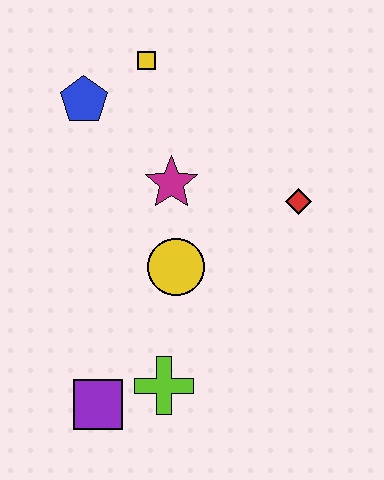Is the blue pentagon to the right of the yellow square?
No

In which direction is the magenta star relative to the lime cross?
The magenta star is above the lime cross.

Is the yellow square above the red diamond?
Yes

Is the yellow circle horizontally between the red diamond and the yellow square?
Yes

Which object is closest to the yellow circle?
The magenta star is closest to the yellow circle.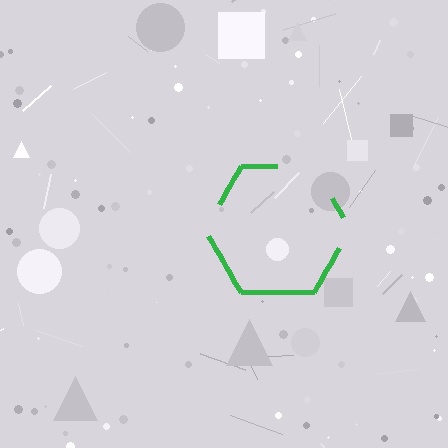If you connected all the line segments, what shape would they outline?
They would outline a hexagon.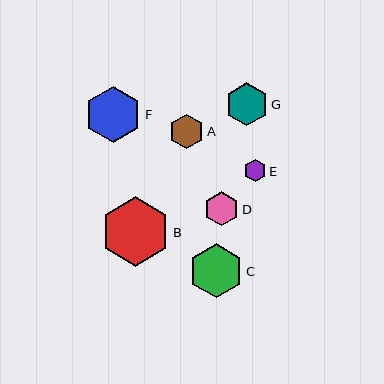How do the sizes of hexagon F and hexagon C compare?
Hexagon F and hexagon C are approximately the same size.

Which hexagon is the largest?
Hexagon B is the largest with a size of approximately 69 pixels.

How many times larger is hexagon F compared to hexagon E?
Hexagon F is approximately 2.6 times the size of hexagon E.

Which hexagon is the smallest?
Hexagon E is the smallest with a size of approximately 22 pixels.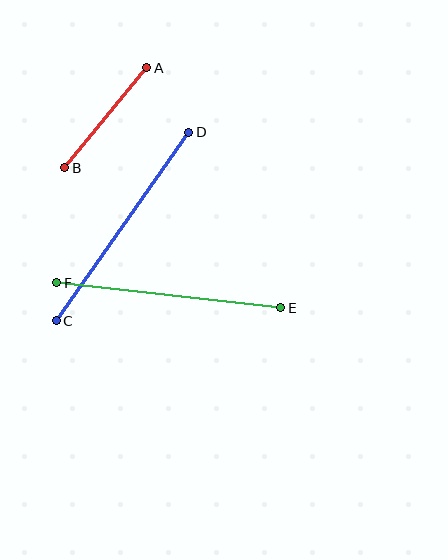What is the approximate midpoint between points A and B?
The midpoint is at approximately (106, 118) pixels.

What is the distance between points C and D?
The distance is approximately 230 pixels.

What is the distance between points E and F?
The distance is approximately 226 pixels.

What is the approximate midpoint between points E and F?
The midpoint is at approximately (169, 295) pixels.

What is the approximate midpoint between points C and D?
The midpoint is at approximately (123, 227) pixels.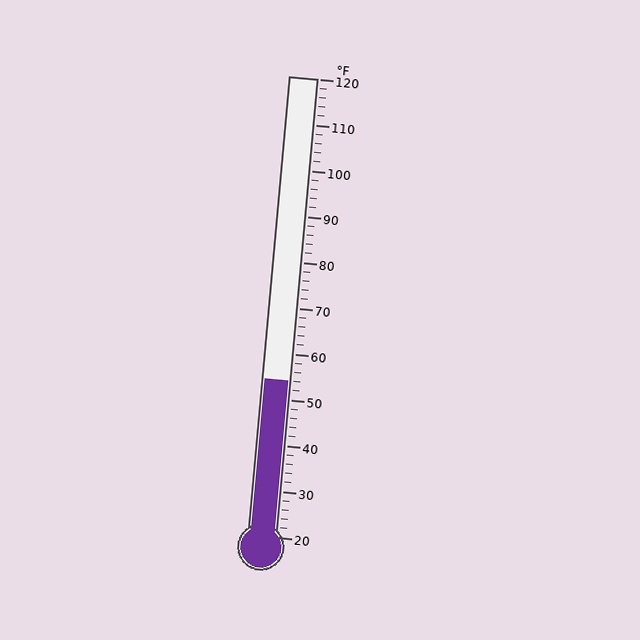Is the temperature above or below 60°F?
The temperature is below 60°F.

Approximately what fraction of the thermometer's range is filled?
The thermometer is filled to approximately 35% of its range.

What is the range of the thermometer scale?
The thermometer scale ranges from 20°F to 120°F.